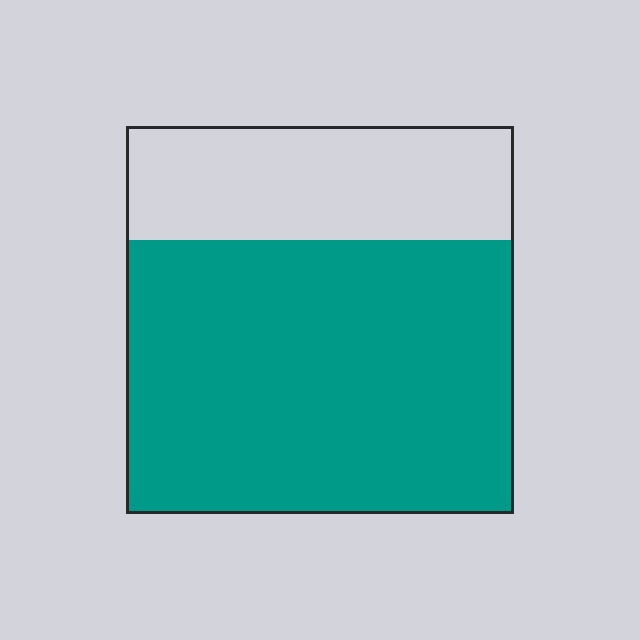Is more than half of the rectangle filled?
Yes.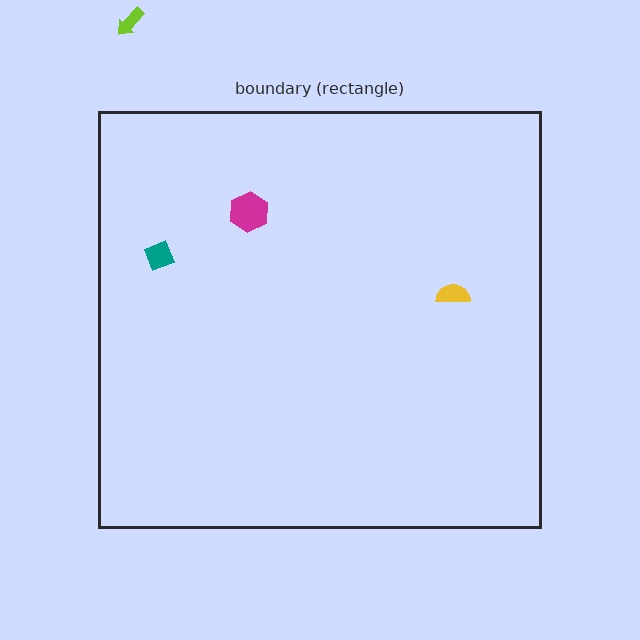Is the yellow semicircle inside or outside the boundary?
Inside.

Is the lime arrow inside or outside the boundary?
Outside.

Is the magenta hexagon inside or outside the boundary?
Inside.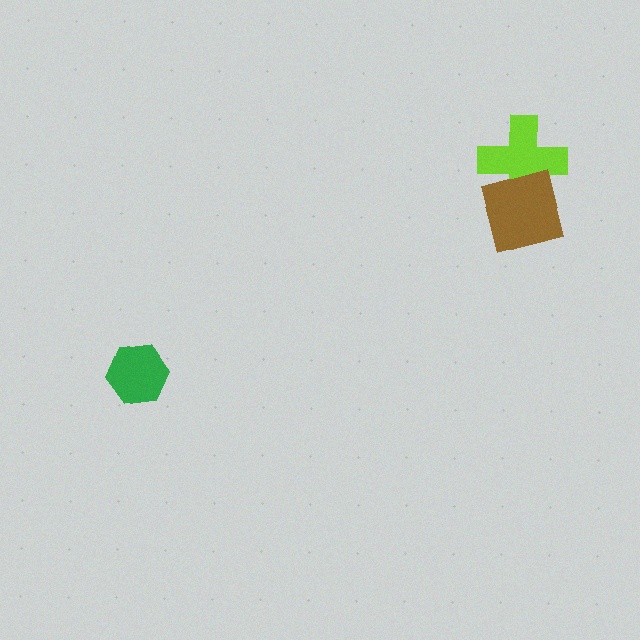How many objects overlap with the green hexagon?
0 objects overlap with the green hexagon.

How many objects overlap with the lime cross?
1 object overlaps with the lime cross.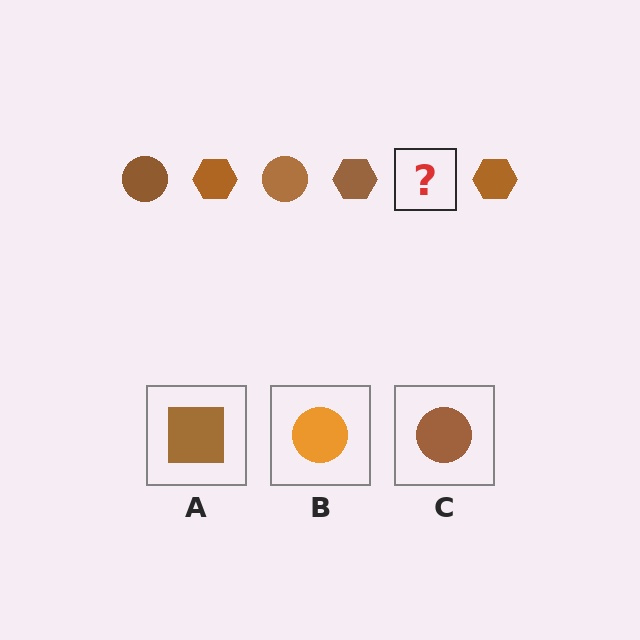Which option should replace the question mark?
Option C.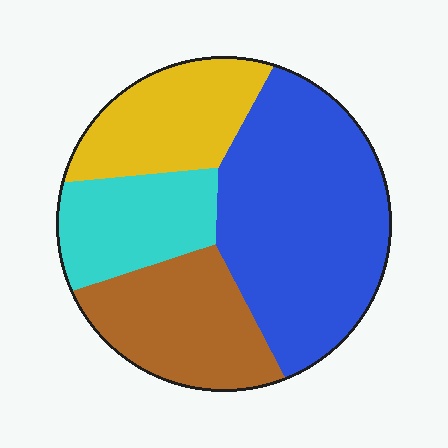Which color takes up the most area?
Blue, at roughly 45%.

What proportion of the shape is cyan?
Cyan covers 17% of the shape.